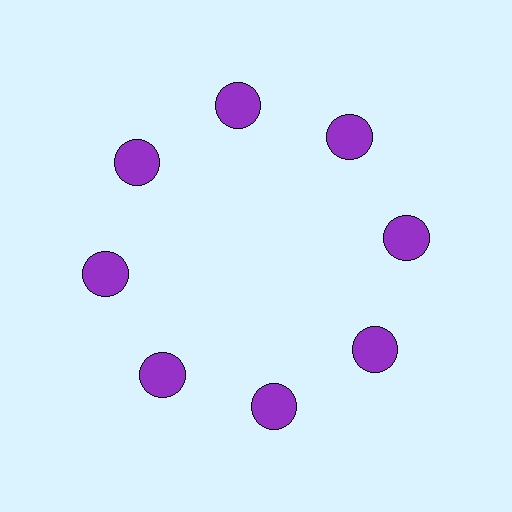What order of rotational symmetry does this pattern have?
This pattern has 8-fold rotational symmetry.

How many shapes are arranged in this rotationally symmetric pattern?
There are 8 shapes, arranged in 8 groups of 1.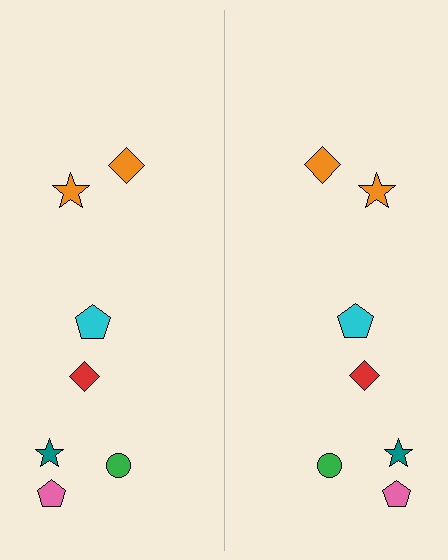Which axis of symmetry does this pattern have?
The pattern has a vertical axis of symmetry running through the center of the image.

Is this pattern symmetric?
Yes, this pattern has bilateral (reflection) symmetry.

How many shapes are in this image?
There are 14 shapes in this image.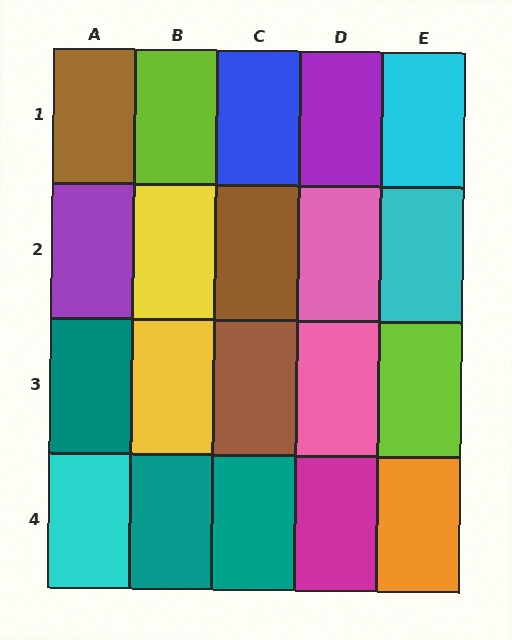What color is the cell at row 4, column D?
Magenta.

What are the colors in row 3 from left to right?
Teal, yellow, brown, pink, lime.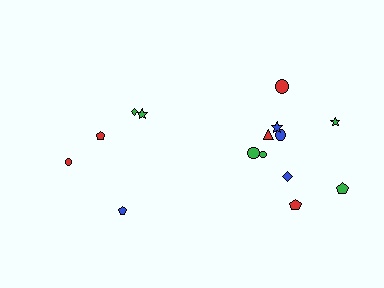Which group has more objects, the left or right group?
The right group.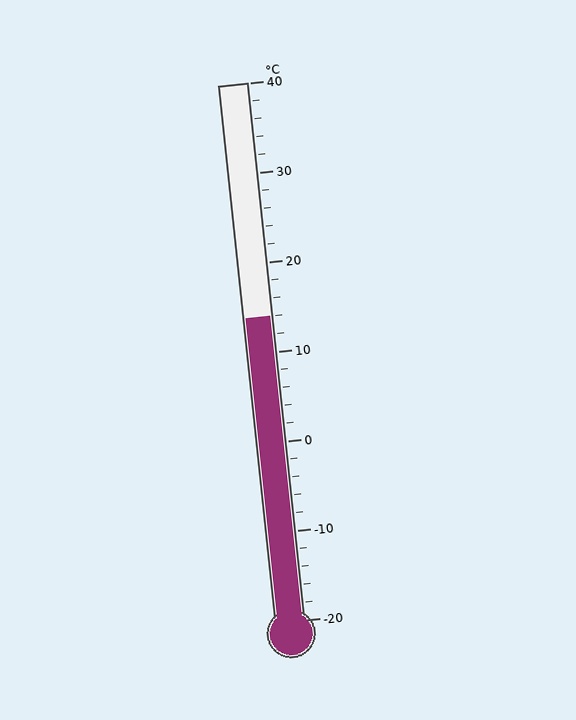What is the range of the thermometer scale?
The thermometer scale ranges from -20°C to 40°C.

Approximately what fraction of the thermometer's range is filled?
The thermometer is filled to approximately 55% of its range.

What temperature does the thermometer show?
The thermometer shows approximately 14°C.